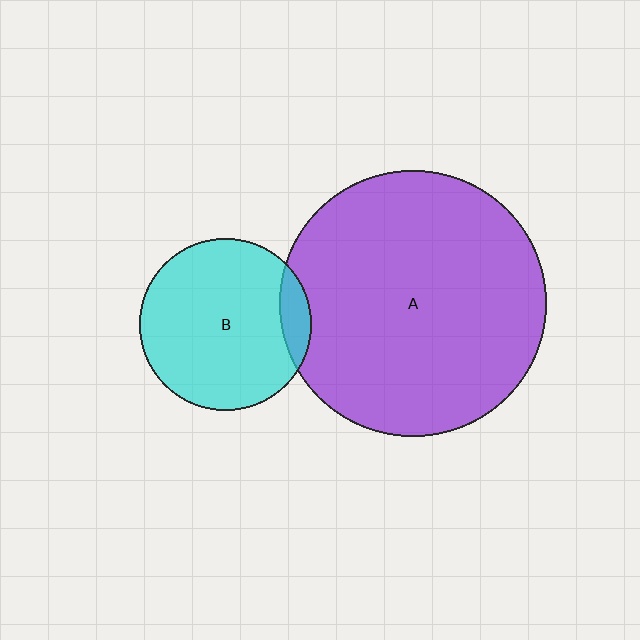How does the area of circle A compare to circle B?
Approximately 2.4 times.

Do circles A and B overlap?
Yes.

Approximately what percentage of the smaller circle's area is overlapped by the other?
Approximately 10%.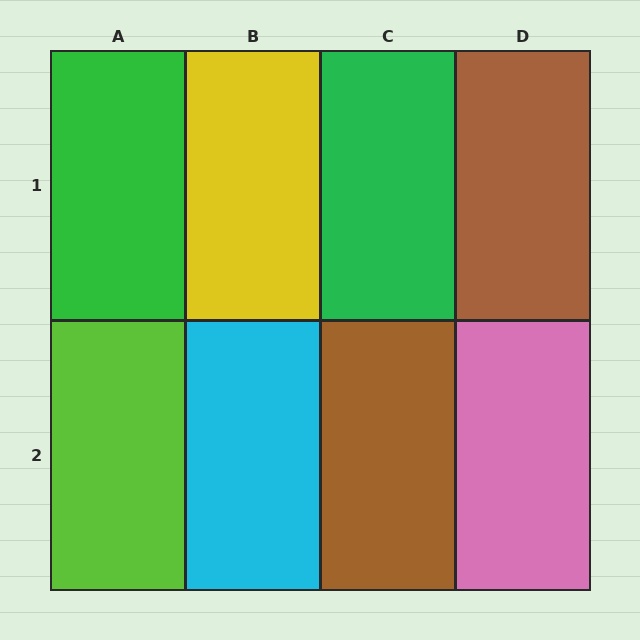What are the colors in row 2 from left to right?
Lime, cyan, brown, pink.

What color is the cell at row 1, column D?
Brown.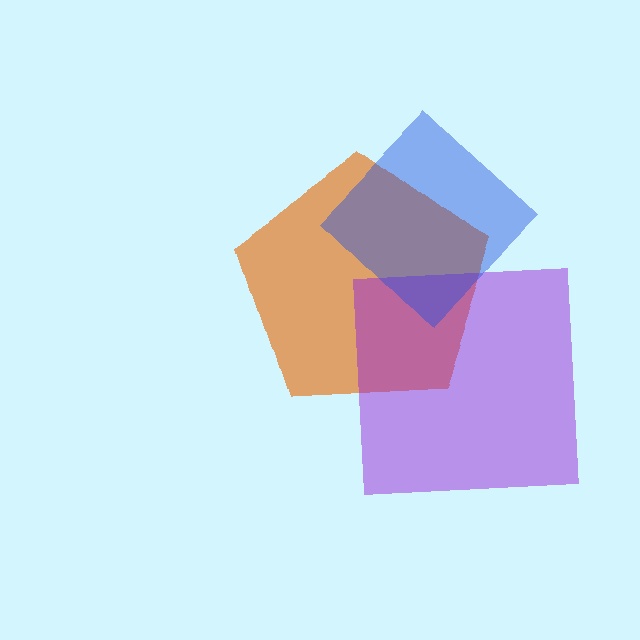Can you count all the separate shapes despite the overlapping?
Yes, there are 3 separate shapes.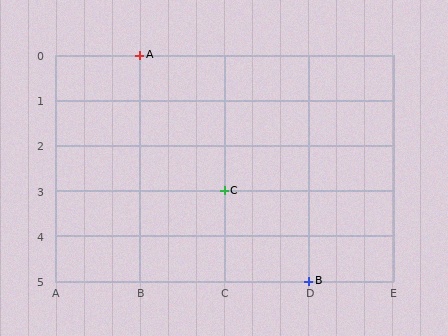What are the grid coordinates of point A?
Point A is at grid coordinates (B, 0).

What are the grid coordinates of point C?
Point C is at grid coordinates (C, 3).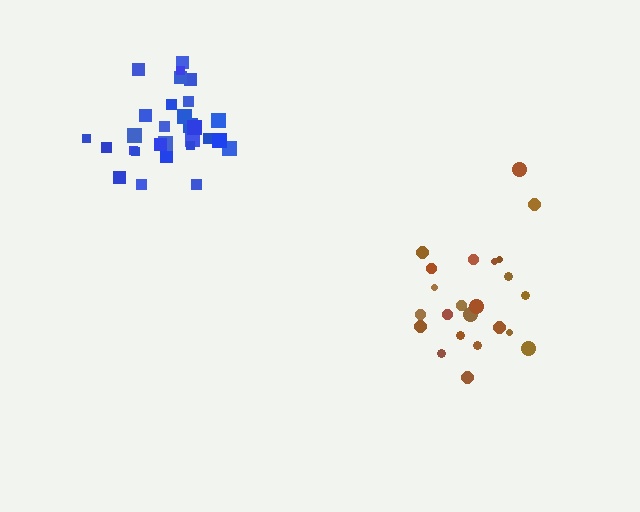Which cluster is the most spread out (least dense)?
Brown.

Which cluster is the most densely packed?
Blue.